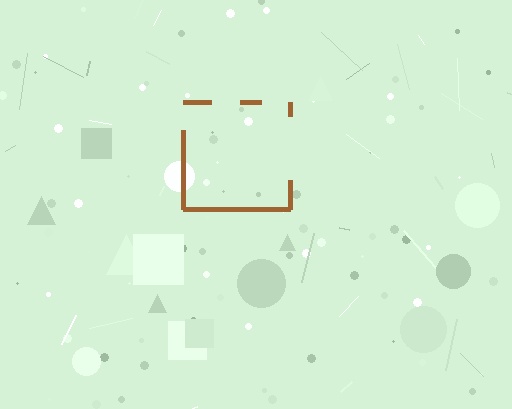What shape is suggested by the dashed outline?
The dashed outline suggests a square.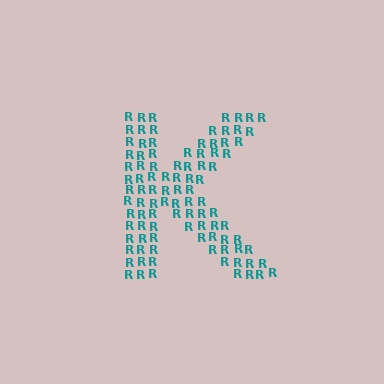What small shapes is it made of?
It is made of small letter R's.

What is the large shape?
The large shape is the letter K.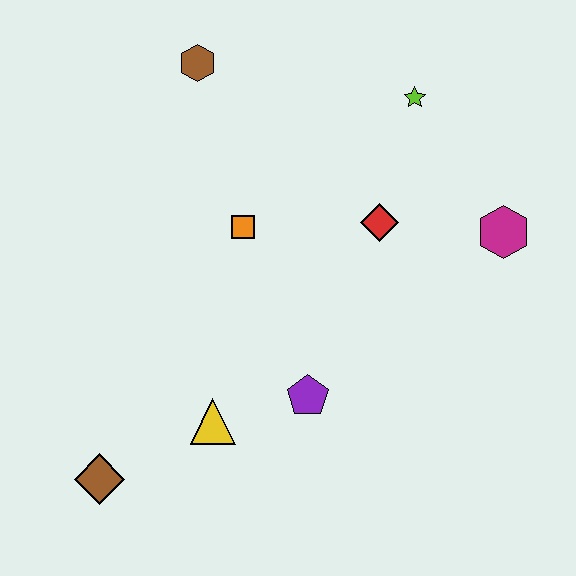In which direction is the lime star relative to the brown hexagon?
The lime star is to the right of the brown hexagon.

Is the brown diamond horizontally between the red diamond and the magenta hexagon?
No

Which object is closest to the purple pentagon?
The yellow triangle is closest to the purple pentagon.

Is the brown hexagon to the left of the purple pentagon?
Yes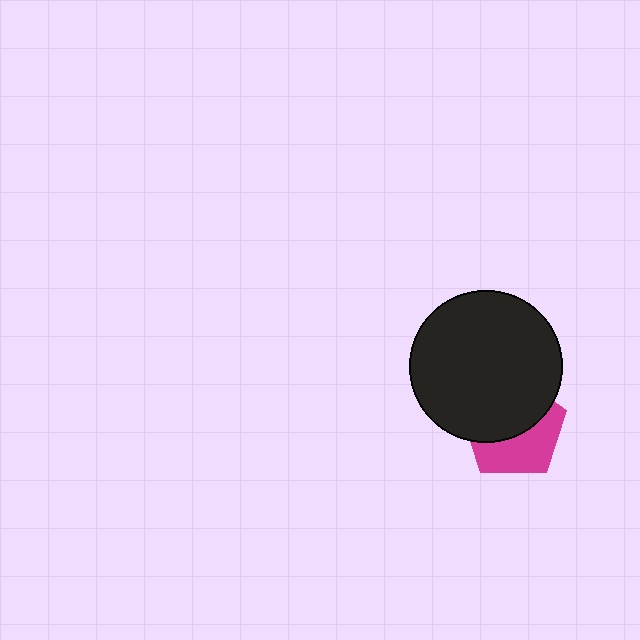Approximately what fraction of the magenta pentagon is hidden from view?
Roughly 54% of the magenta pentagon is hidden behind the black circle.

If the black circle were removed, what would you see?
You would see the complete magenta pentagon.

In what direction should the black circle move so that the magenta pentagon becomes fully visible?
The black circle should move up. That is the shortest direction to clear the overlap and leave the magenta pentagon fully visible.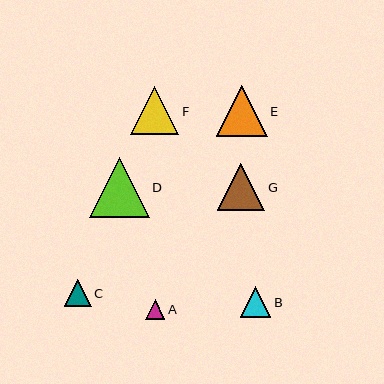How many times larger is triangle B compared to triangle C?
Triangle B is approximately 1.1 times the size of triangle C.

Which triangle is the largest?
Triangle D is the largest with a size of approximately 60 pixels.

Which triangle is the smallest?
Triangle A is the smallest with a size of approximately 20 pixels.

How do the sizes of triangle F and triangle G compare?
Triangle F and triangle G are approximately the same size.